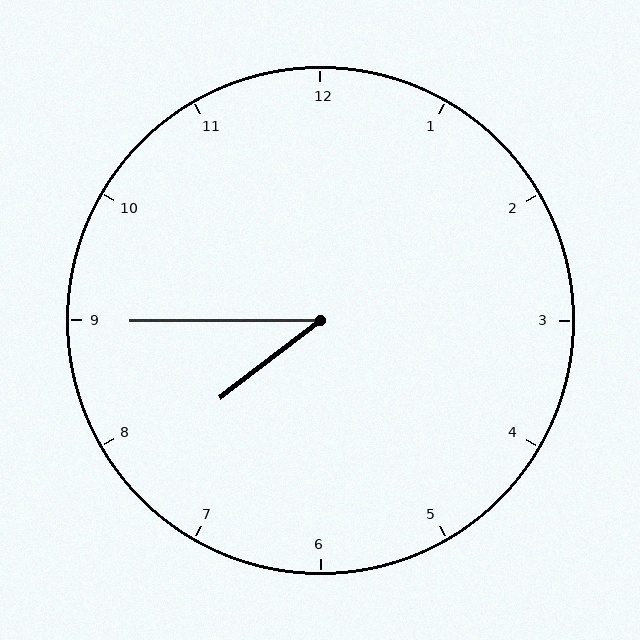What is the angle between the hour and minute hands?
Approximately 38 degrees.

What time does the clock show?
7:45.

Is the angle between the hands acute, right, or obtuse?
It is acute.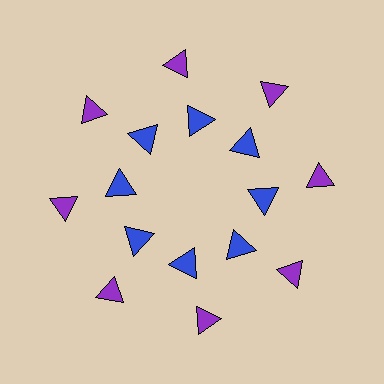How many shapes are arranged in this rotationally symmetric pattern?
There are 16 shapes, arranged in 8 groups of 2.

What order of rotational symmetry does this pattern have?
This pattern has 8-fold rotational symmetry.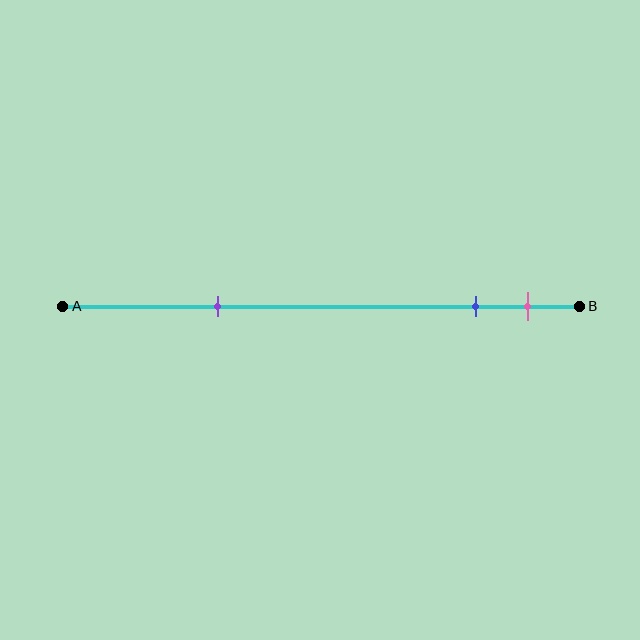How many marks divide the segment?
There are 3 marks dividing the segment.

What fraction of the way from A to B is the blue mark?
The blue mark is approximately 80% (0.8) of the way from A to B.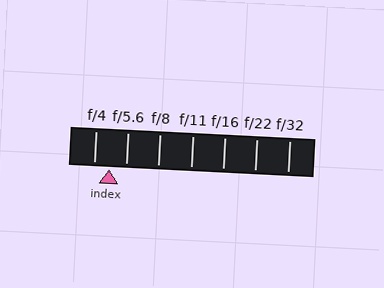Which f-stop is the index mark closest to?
The index mark is closest to f/4.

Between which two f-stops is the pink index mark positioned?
The index mark is between f/4 and f/5.6.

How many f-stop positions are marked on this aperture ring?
There are 7 f-stop positions marked.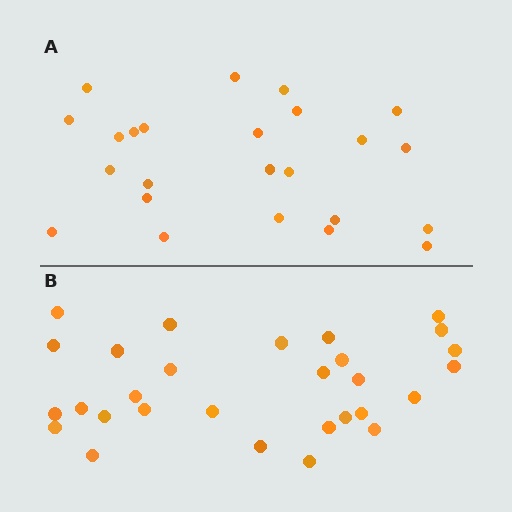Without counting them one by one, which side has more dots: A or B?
Region B (the bottom region) has more dots.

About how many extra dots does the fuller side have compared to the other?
Region B has about 5 more dots than region A.